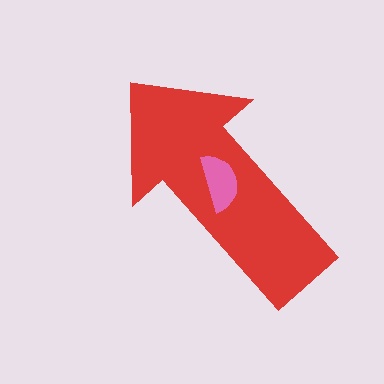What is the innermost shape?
The pink semicircle.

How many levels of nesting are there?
2.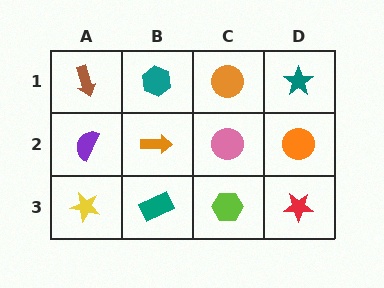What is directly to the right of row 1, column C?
A teal star.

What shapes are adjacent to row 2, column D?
A teal star (row 1, column D), a red star (row 3, column D), a pink circle (row 2, column C).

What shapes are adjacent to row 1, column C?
A pink circle (row 2, column C), a teal hexagon (row 1, column B), a teal star (row 1, column D).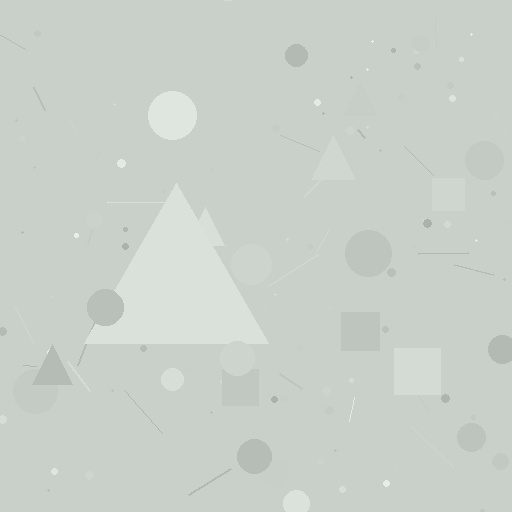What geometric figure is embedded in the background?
A triangle is embedded in the background.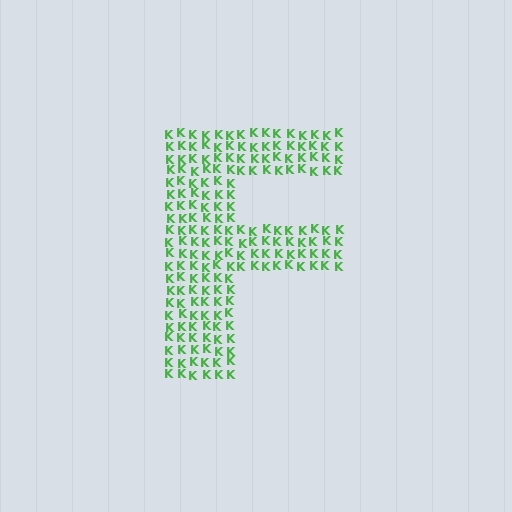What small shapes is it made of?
It is made of small letter K's.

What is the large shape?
The large shape is the letter F.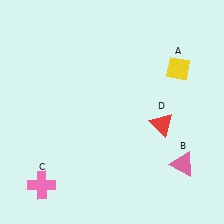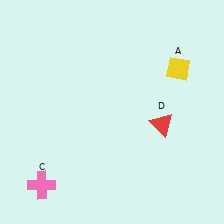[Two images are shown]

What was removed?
The pink triangle (B) was removed in Image 2.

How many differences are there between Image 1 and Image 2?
There is 1 difference between the two images.